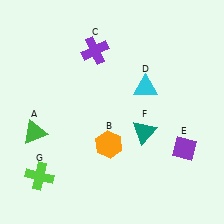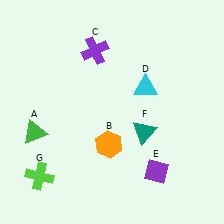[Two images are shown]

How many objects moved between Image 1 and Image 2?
1 object moved between the two images.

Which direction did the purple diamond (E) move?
The purple diamond (E) moved left.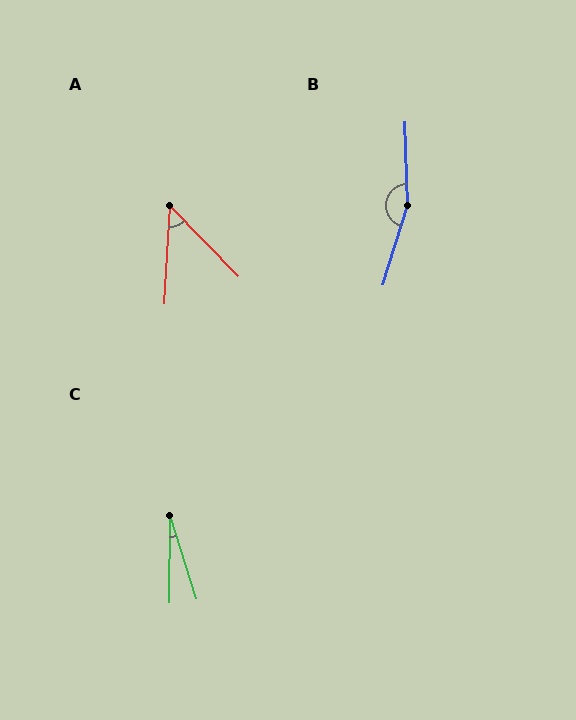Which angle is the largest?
B, at approximately 161 degrees.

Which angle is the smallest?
C, at approximately 18 degrees.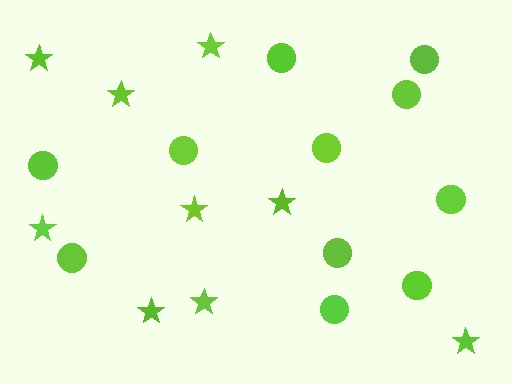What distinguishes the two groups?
There are 2 groups: one group of circles (11) and one group of stars (9).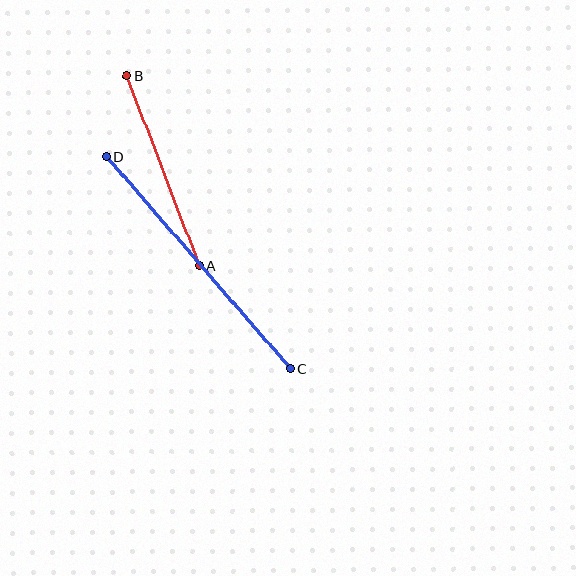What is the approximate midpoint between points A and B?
The midpoint is at approximately (163, 171) pixels.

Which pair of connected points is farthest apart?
Points C and D are farthest apart.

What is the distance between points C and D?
The distance is approximately 281 pixels.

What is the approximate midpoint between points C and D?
The midpoint is at approximately (198, 263) pixels.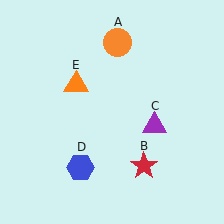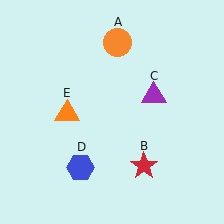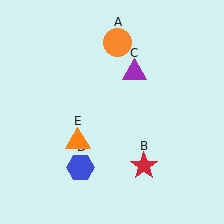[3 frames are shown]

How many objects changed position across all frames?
2 objects changed position: purple triangle (object C), orange triangle (object E).